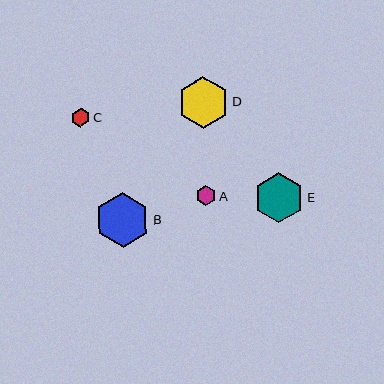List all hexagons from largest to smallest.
From largest to smallest: B, D, E, A, C.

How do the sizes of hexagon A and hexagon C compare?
Hexagon A and hexagon C are approximately the same size.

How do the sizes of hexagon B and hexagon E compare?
Hexagon B and hexagon E are approximately the same size.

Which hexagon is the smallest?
Hexagon C is the smallest with a size of approximately 19 pixels.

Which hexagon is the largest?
Hexagon B is the largest with a size of approximately 55 pixels.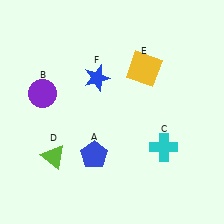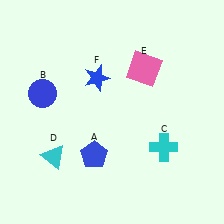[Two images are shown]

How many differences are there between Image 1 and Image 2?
There are 3 differences between the two images.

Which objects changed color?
B changed from purple to blue. D changed from lime to cyan. E changed from yellow to pink.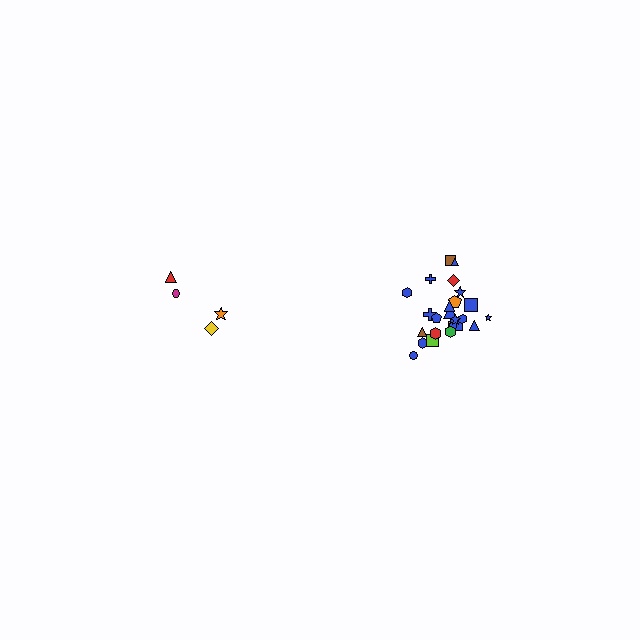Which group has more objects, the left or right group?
The right group.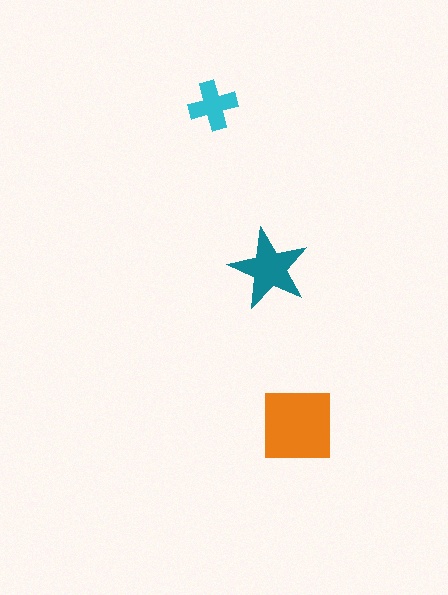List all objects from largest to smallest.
The orange square, the teal star, the cyan cross.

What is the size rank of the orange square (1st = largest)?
1st.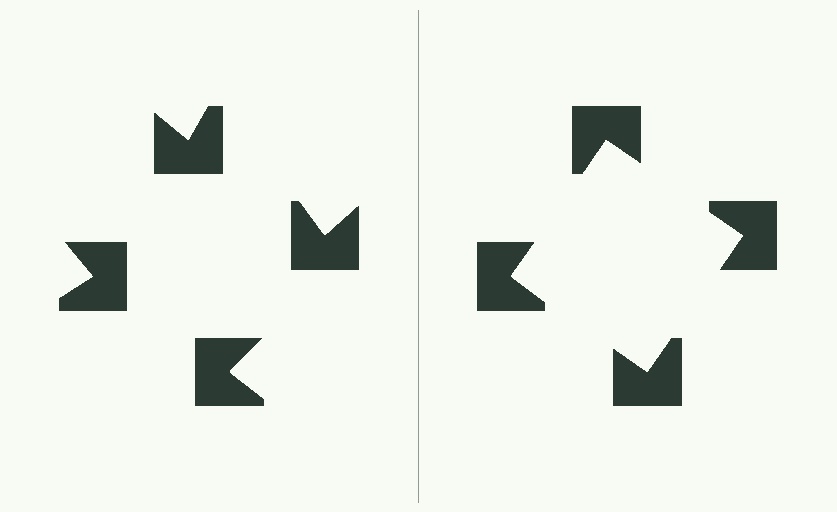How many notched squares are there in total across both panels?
8 — 4 on each side.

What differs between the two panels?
The notched squares are positioned identically on both sides; only the wedge orientations differ. On the right they align to a square; on the left they are misaligned.